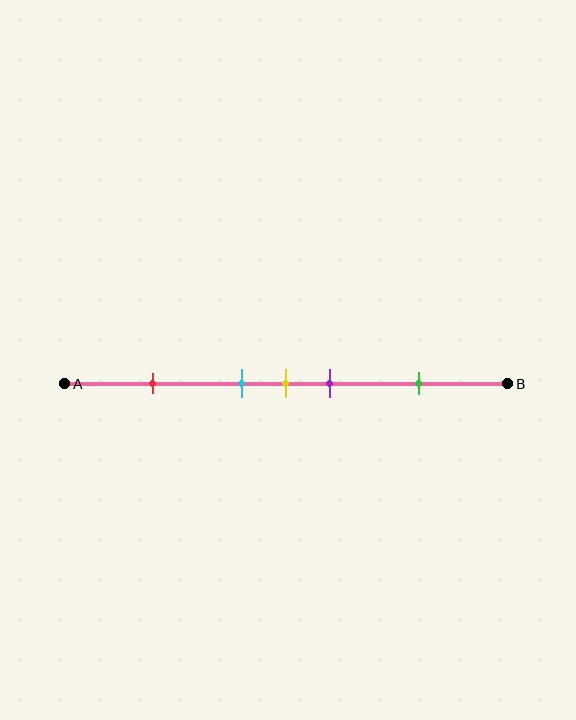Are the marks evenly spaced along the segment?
No, the marks are not evenly spaced.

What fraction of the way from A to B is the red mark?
The red mark is approximately 20% (0.2) of the way from A to B.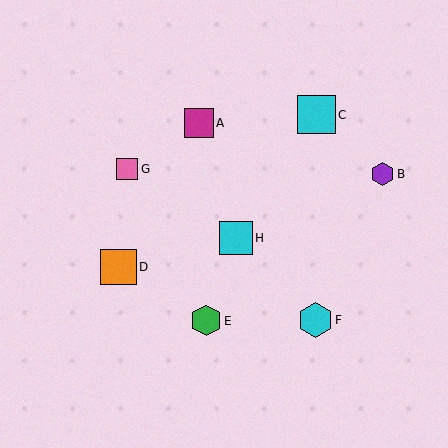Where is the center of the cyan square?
The center of the cyan square is at (236, 238).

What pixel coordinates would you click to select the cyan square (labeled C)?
Click at (317, 115) to select the cyan square C.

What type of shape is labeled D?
Shape D is an orange square.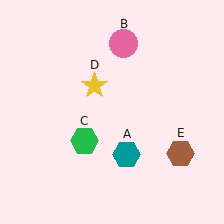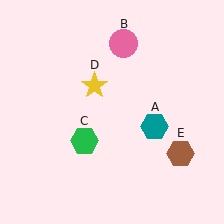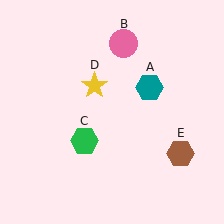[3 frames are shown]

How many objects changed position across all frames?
1 object changed position: teal hexagon (object A).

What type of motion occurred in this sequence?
The teal hexagon (object A) rotated counterclockwise around the center of the scene.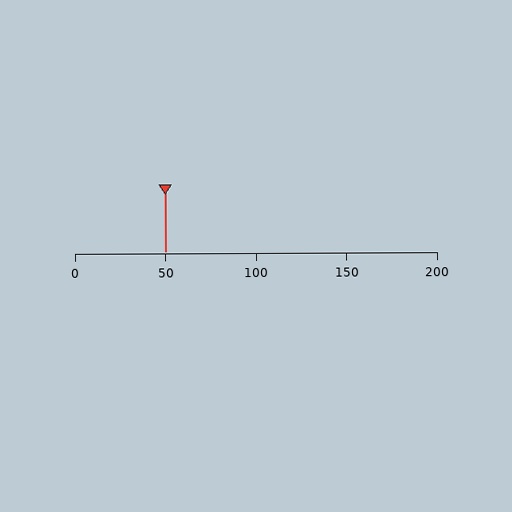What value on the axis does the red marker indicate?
The marker indicates approximately 50.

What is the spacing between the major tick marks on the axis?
The major ticks are spaced 50 apart.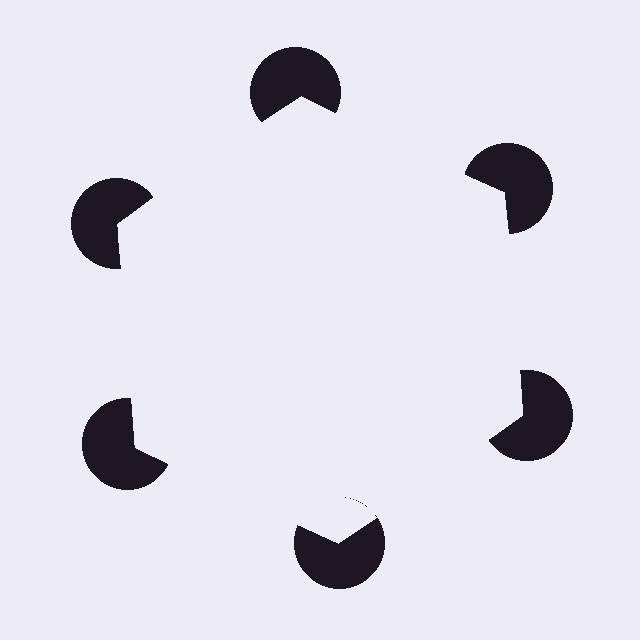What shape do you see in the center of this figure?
An illusory hexagon — its edges are inferred from the aligned wedge cuts in the pac-man discs, not physically drawn.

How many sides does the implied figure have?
6 sides.